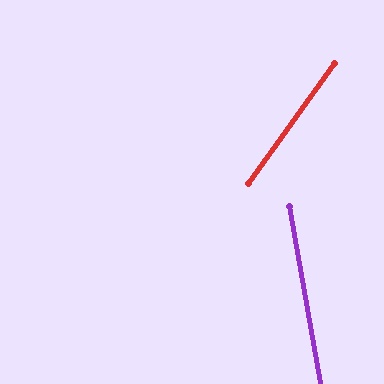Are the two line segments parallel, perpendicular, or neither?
Neither parallel nor perpendicular — they differ by about 46°.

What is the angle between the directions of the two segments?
Approximately 46 degrees.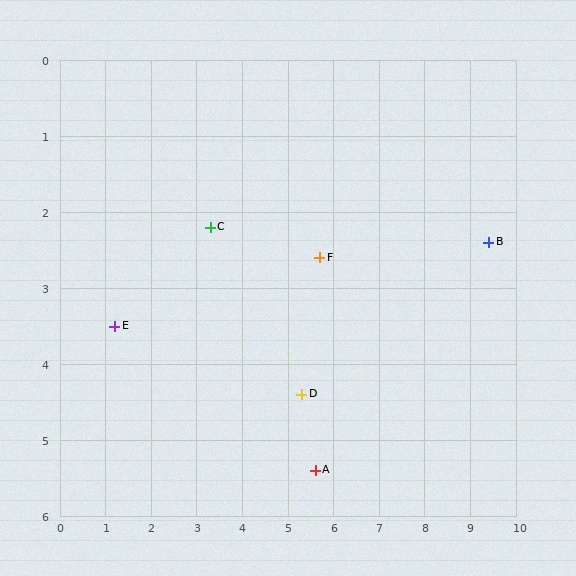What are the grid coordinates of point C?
Point C is at approximately (3.3, 2.2).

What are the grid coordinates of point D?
Point D is at approximately (5.3, 4.4).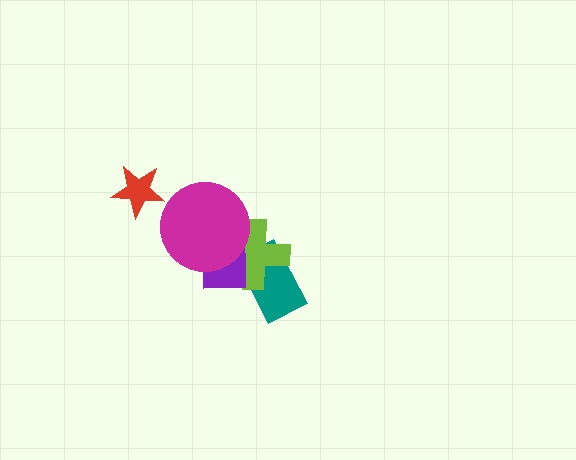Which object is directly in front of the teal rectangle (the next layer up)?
The lime cross is directly in front of the teal rectangle.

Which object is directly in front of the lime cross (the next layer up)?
The purple rectangle is directly in front of the lime cross.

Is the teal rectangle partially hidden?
Yes, it is partially covered by another shape.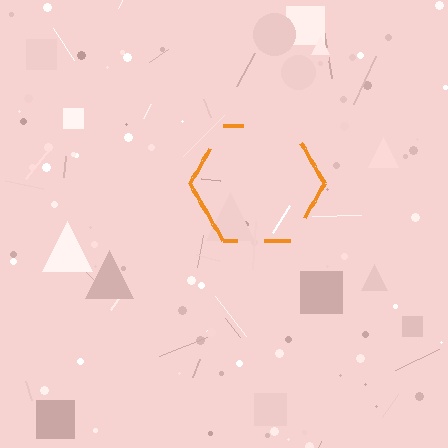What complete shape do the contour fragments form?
The contour fragments form a hexagon.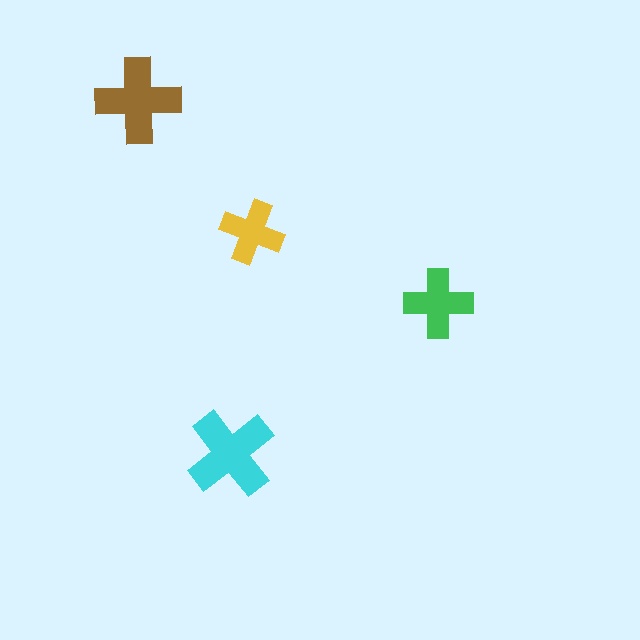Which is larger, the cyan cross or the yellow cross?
The cyan one.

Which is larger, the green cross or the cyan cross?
The cyan one.